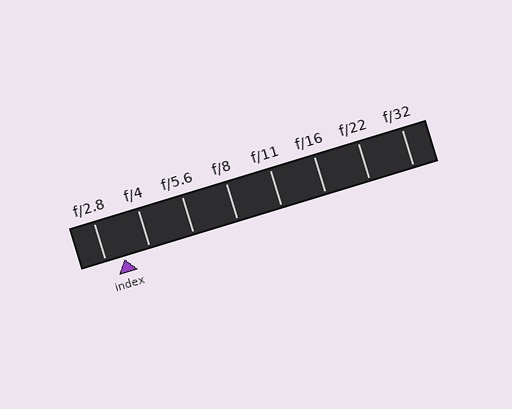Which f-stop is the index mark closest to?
The index mark is closest to f/2.8.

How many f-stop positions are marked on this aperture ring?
There are 8 f-stop positions marked.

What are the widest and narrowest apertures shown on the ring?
The widest aperture shown is f/2.8 and the narrowest is f/32.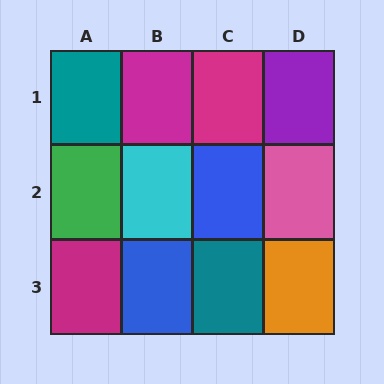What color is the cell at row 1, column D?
Purple.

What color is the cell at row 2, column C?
Blue.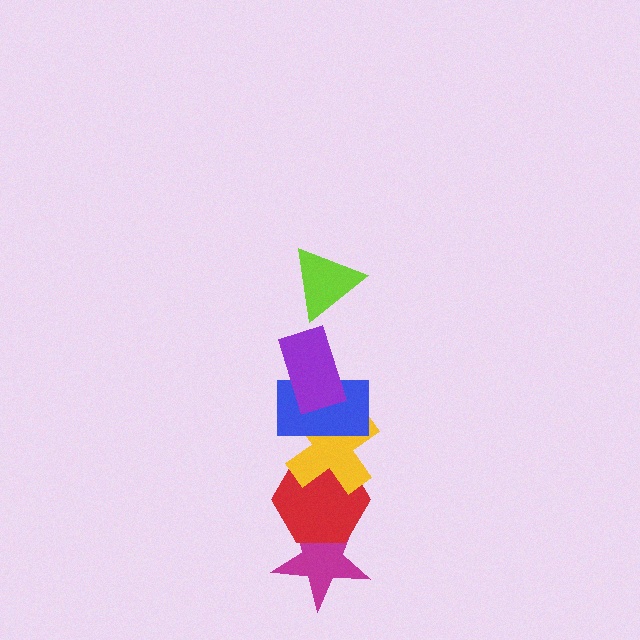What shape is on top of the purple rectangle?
The lime triangle is on top of the purple rectangle.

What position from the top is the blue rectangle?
The blue rectangle is 3rd from the top.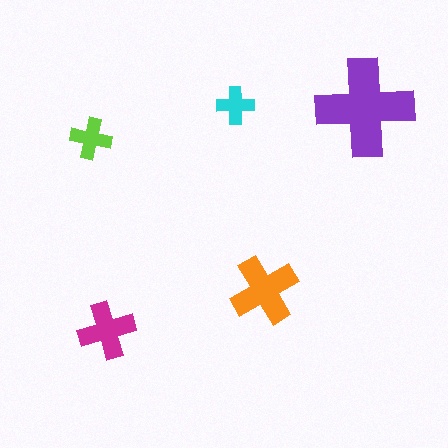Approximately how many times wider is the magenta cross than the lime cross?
About 1.5 times wider.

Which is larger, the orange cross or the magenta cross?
The orange one.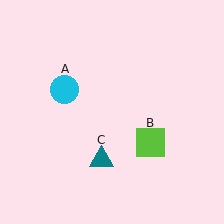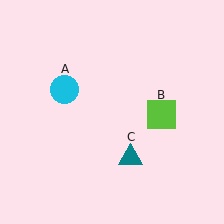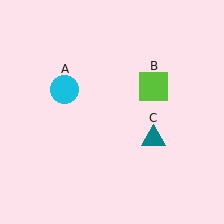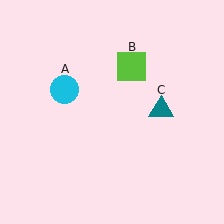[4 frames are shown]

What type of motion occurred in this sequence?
The lime square (object B), teal triangle (object C) rotated counterclockwise around the center of the scene.